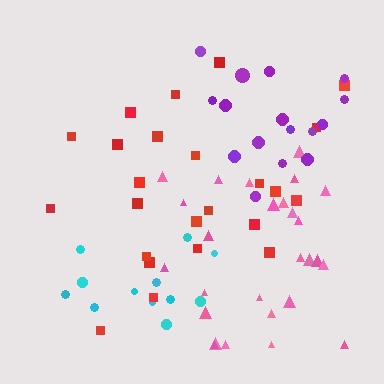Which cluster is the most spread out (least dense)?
Red.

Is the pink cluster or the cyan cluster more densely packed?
Cyan.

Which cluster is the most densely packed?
Cyan.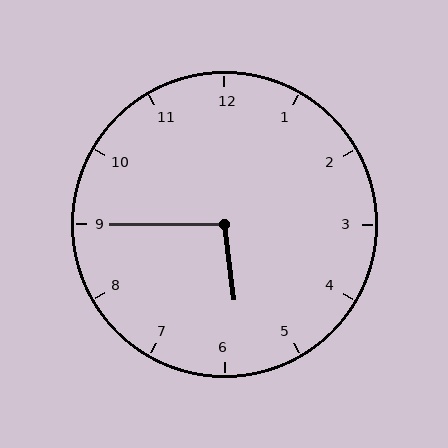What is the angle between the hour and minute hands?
Approximately 98 degrees.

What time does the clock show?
5:45.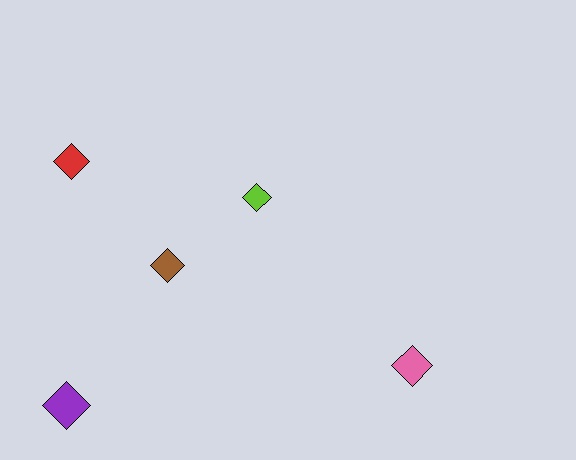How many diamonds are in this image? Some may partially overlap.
There are 5 diamonds.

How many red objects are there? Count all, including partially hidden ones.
There is 1 red object.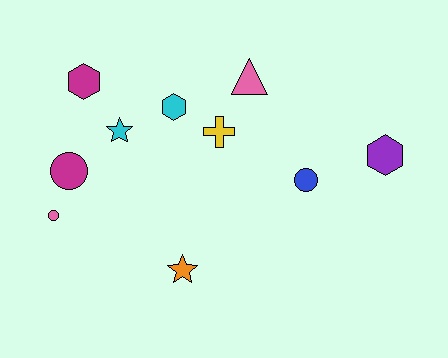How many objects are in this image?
There are 10 objects.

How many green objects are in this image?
There are no green objects.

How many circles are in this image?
There are 3 circles.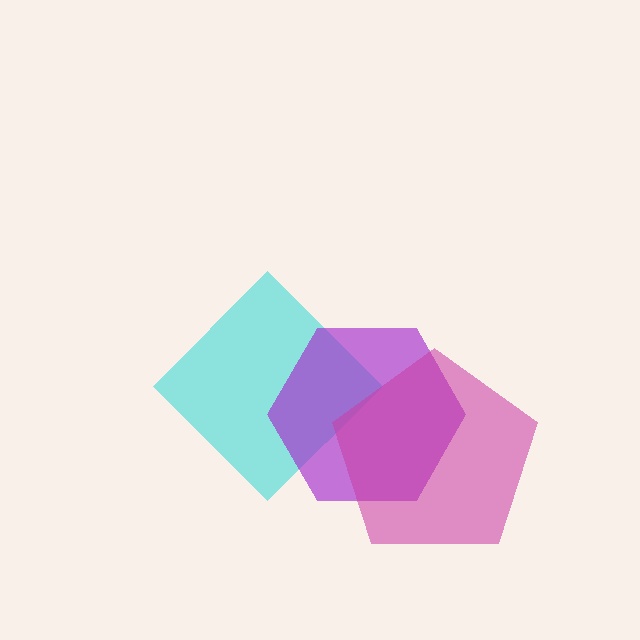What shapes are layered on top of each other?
The layered shapes are: a cyan diamond, a purple hexagon, a magenta pentagon.